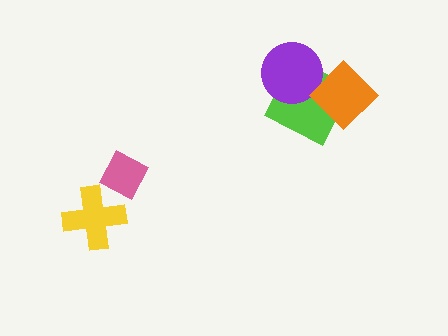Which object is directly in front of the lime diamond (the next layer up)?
The purple circle is directly in front of the lime diamond.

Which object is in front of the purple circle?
The orange diamond is in front of the purple circle.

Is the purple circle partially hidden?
Yes, it is partially covered by another shape.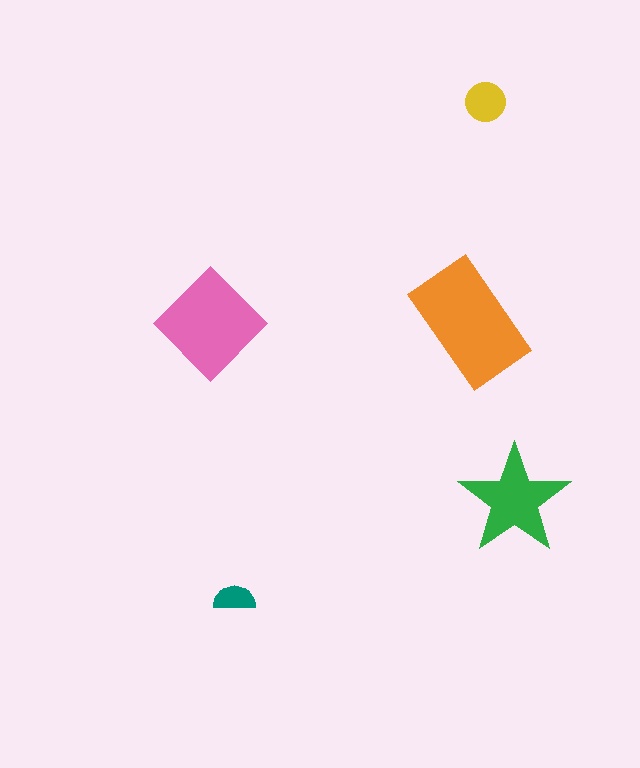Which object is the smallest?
The teal semicircle.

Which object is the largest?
The orange rectangle.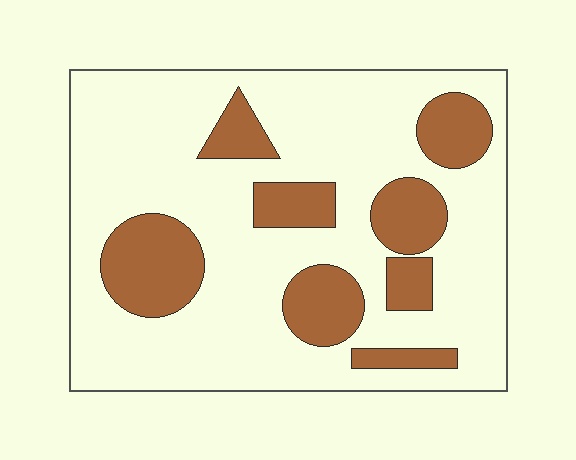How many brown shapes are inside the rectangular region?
8.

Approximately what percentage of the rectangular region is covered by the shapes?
Approximately 25%.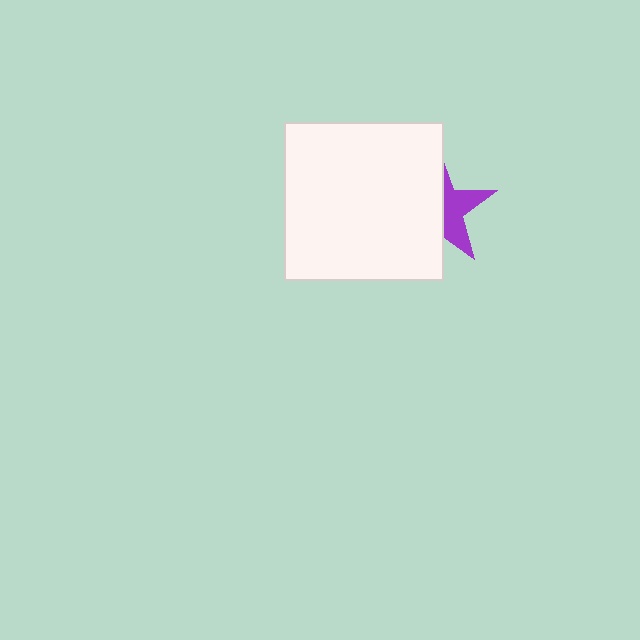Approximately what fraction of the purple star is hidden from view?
Roughly 58% of the purple star is hidden behind the white square.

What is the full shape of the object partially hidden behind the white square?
The partially hidden object is a purple star.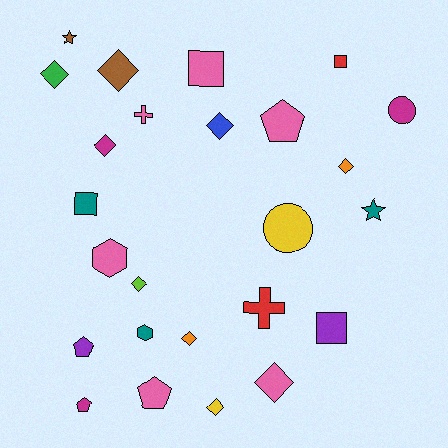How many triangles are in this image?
There are no triangles.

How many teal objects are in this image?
There are 3 teal objects.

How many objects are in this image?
There are 25 objects.